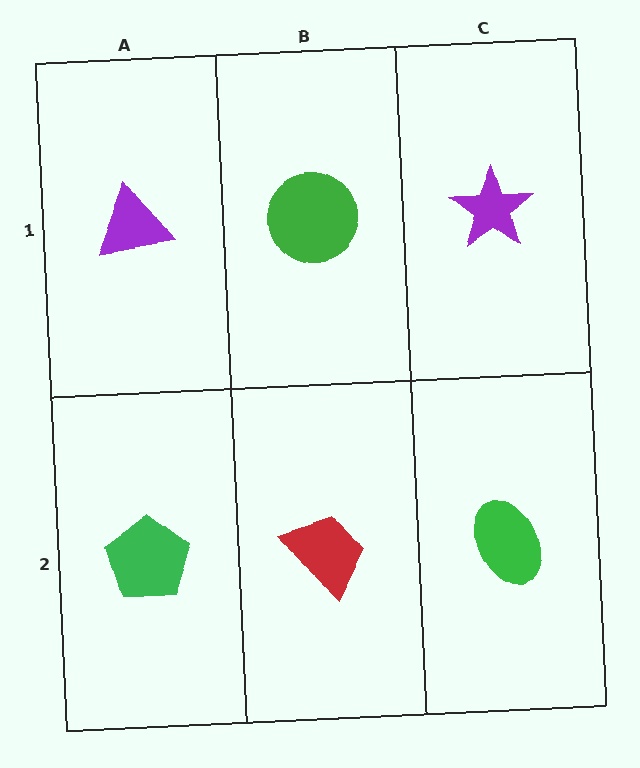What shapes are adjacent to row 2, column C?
A purple star (row 1, column C), a red trapezoid (row 2, column B).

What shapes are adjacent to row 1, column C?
A green ellipse (row 2, column C), a green circle (row 1, column B).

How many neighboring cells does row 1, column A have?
2.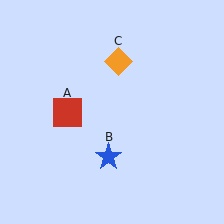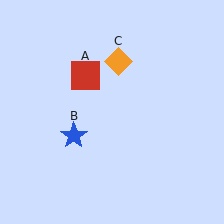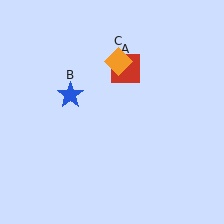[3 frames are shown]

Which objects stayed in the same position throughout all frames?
Orange diamond (object C) remained stationary.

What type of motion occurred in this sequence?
The red square (object A), blue star (object B) rotated clockwise around the center of the scene.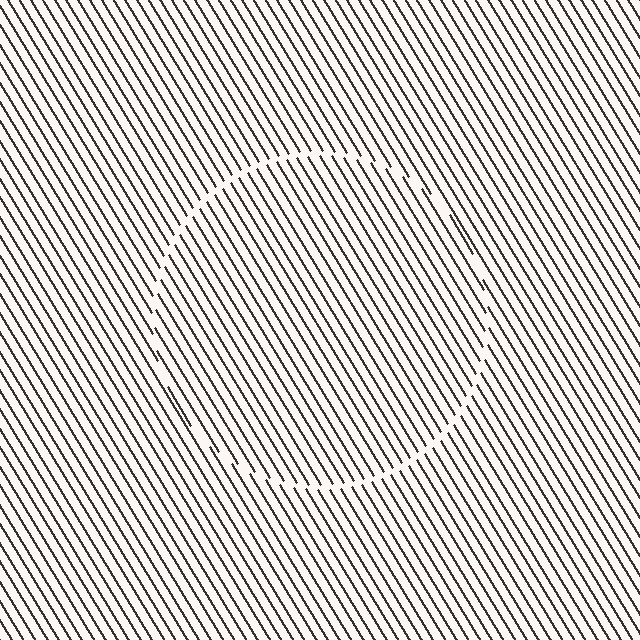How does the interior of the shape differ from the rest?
The interior of the shape contains the same grating, shifted by half a period — the contour is defined by the phase discontinuity where line-ends from the inner and outer gratings abut.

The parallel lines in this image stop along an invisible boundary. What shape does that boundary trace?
An illusory circle. The interior of the shape contains the same grating, shifted by half a period — the contour is defined by the phase discontinuity where line-ends from the inner and outer gratings abut.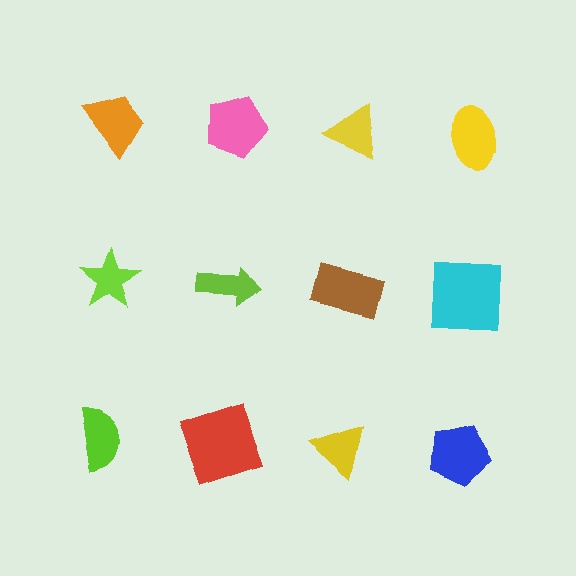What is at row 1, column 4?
A yellow ellipse.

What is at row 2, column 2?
A lime arrow.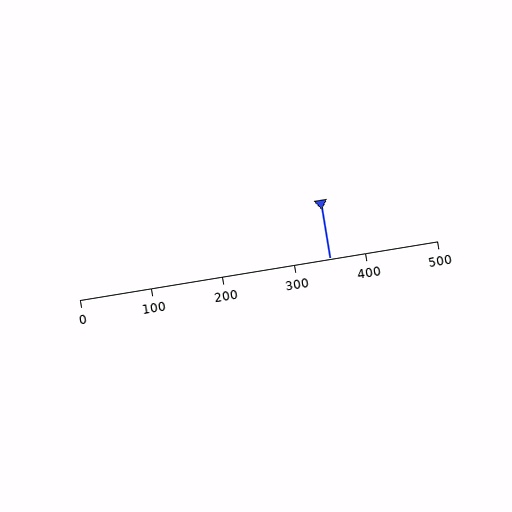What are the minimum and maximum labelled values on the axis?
The axis runs from 0 to 500.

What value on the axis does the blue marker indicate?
The marker indicates approximately 350.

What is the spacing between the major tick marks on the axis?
The major ticks are spaced 100 apart.